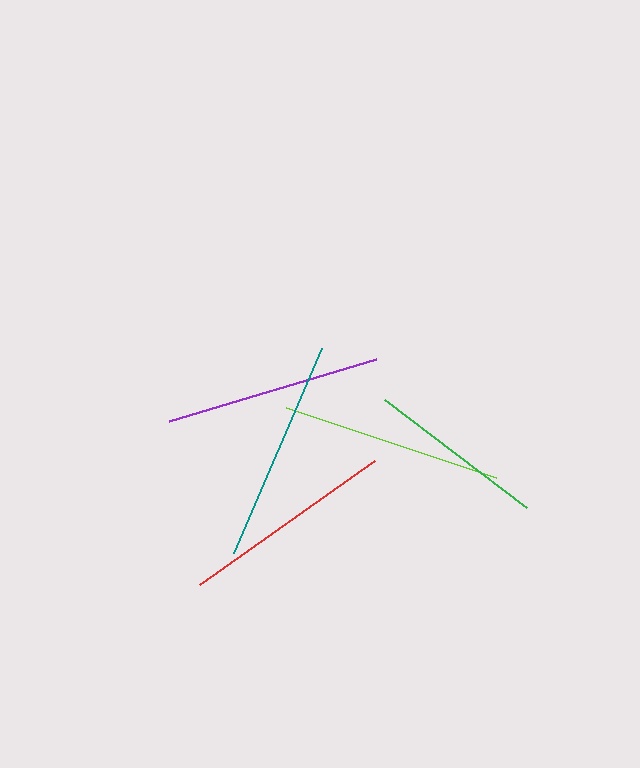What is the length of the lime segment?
The lime segment is approximately 222 pixels long.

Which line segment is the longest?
The teal line is the longest at approximately 223 pixels.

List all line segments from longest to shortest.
From longest to shortest: teal, lime, purple, red, green.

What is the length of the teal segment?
The teal segment is approximately 223 pixels long.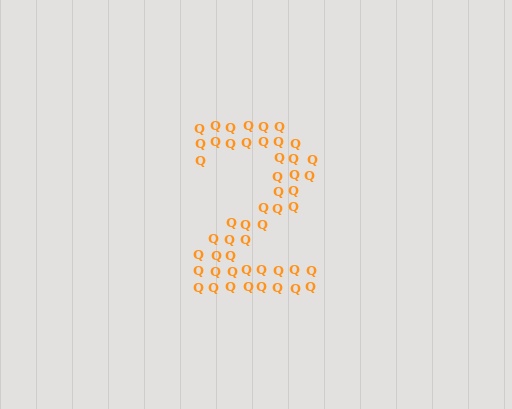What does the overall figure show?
The overall figure shows the digit 2.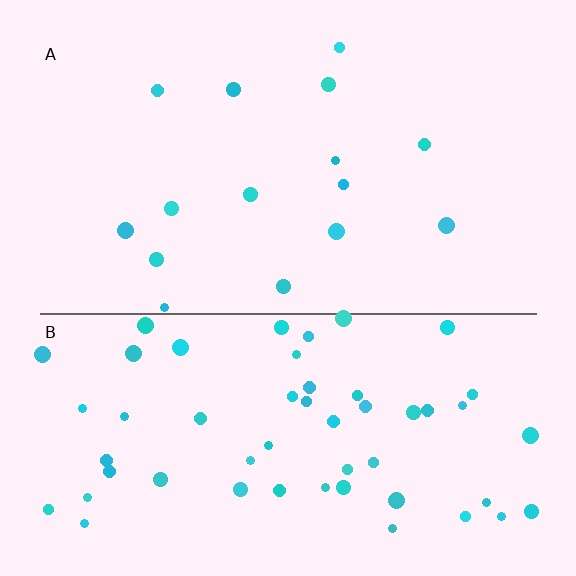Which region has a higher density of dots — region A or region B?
B (the bottom).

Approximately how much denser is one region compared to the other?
Approximately 3.5× — region B over region A.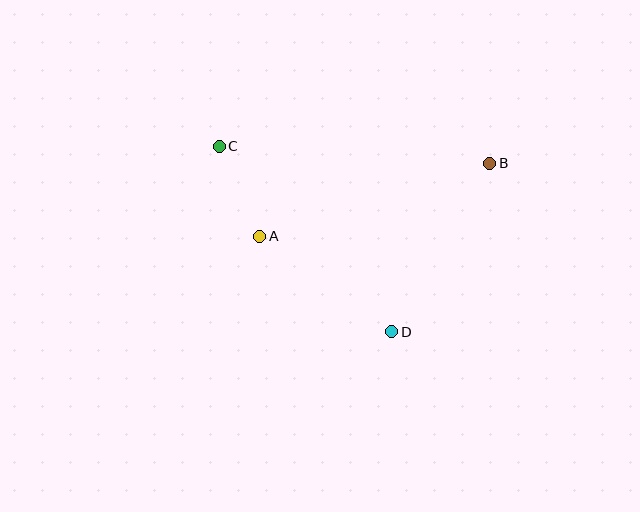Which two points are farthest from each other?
Points B and C are farthest from each other.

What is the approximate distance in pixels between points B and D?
The distance between B and D is approximately 195 pixels.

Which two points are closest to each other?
Points A and C are closest to each other.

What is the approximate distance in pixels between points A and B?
The distance between A and B is approximately 241 pixels.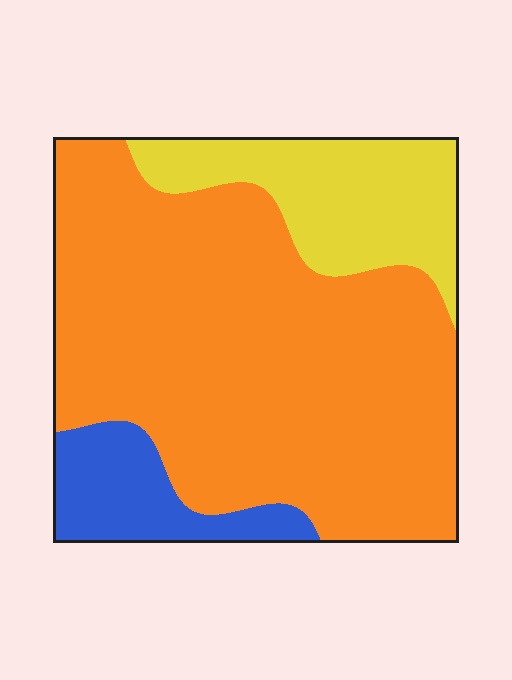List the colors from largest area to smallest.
From largest to smallest: orange, yellow, blue.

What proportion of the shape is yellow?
Yellow covers about 20% of the shape.